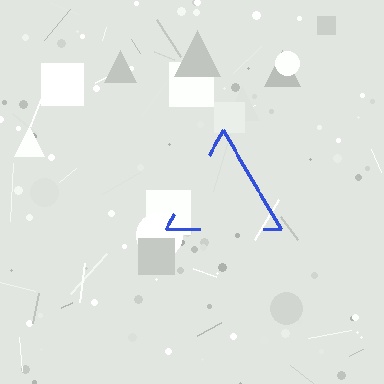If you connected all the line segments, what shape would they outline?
They would outline a triangle.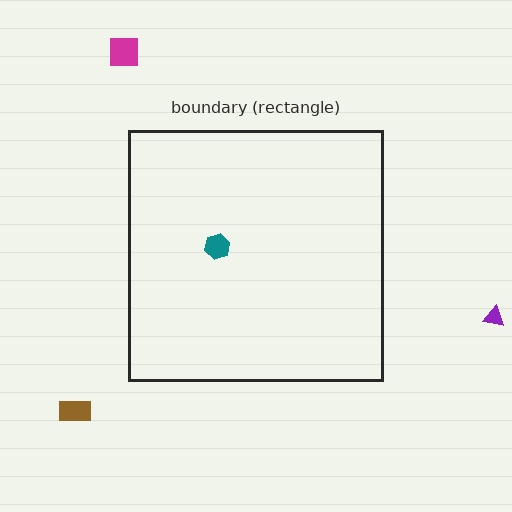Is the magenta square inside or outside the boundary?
Outside.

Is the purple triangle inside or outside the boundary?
Outside.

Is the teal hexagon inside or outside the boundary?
Inside.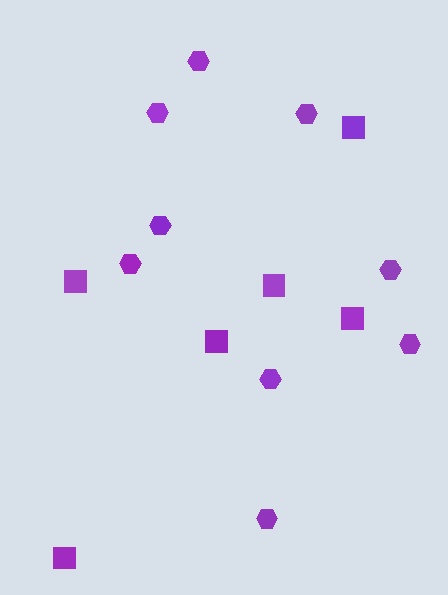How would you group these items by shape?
There are 2 groups: one group of squares (6) and one group of hexagons (9).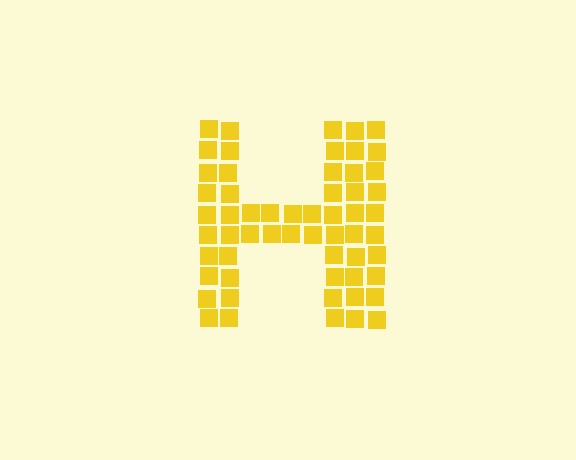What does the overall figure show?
The overall figure shows the letter H.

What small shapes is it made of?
It is made of small squares.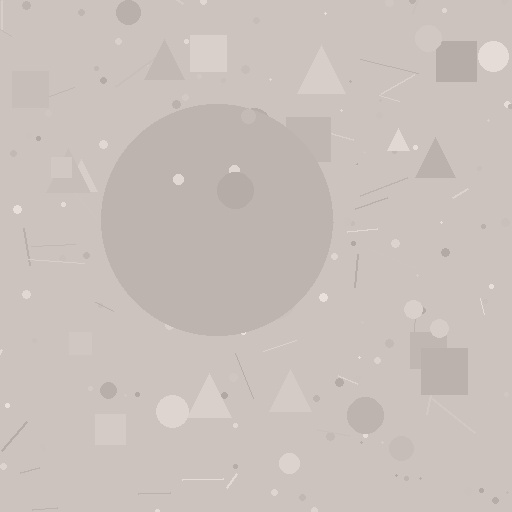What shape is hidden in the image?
A circle is hidden in the image.